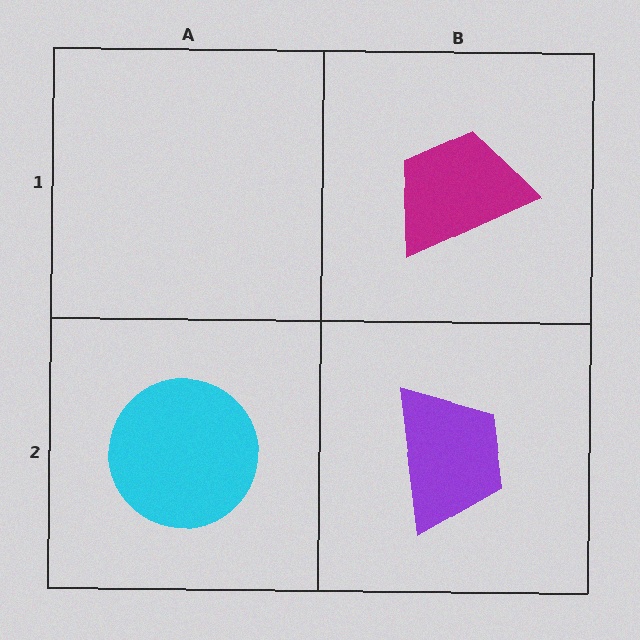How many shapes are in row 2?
2 shapes.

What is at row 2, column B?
A purple trapezoid.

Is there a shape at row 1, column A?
No, that cell is empty.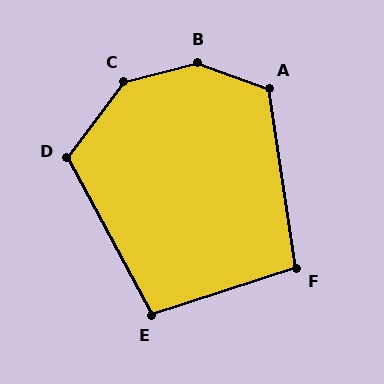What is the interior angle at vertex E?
Approximately 100 degrees (obtuse).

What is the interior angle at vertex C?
Approximately 142 degrees (obtuse).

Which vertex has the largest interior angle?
B, at approximately 146 degrees.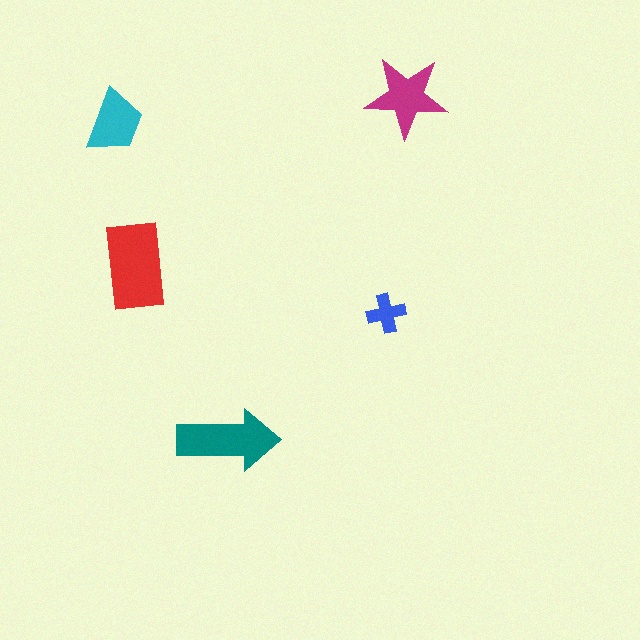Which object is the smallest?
The blue cross.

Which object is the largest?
The red rectangle.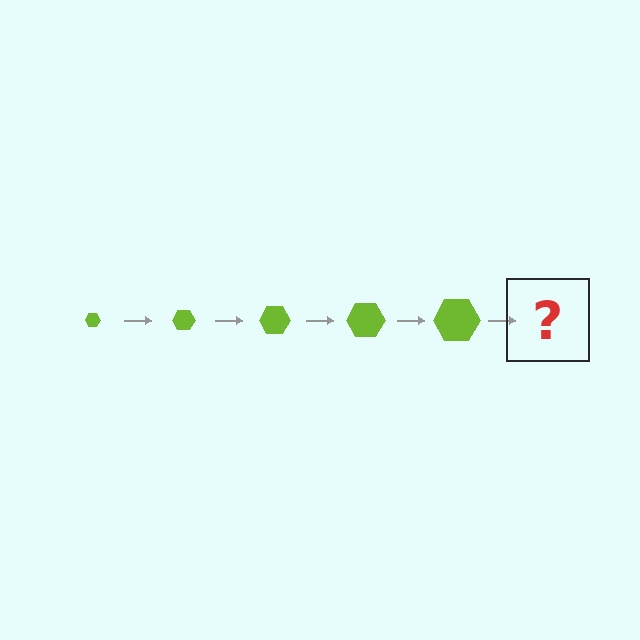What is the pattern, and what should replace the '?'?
The pattern is that the hexagon gets progressively larger each step. The '?' should be a lime hexagon, larger than the previous one.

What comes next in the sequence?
The next element should be a lime hexagon, larger than the previous one.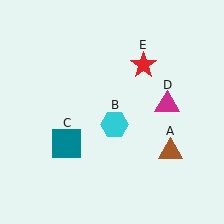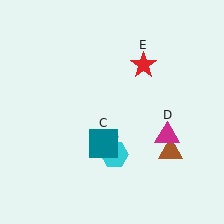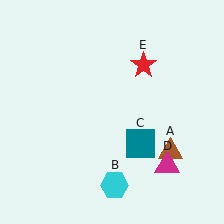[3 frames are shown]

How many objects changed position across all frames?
3 objects changed position: cyan hexagon (object B), teal square (object C), magenta triangle (object D).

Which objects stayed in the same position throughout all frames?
Brown triangle (object A) and red star (object E) remained stationary.